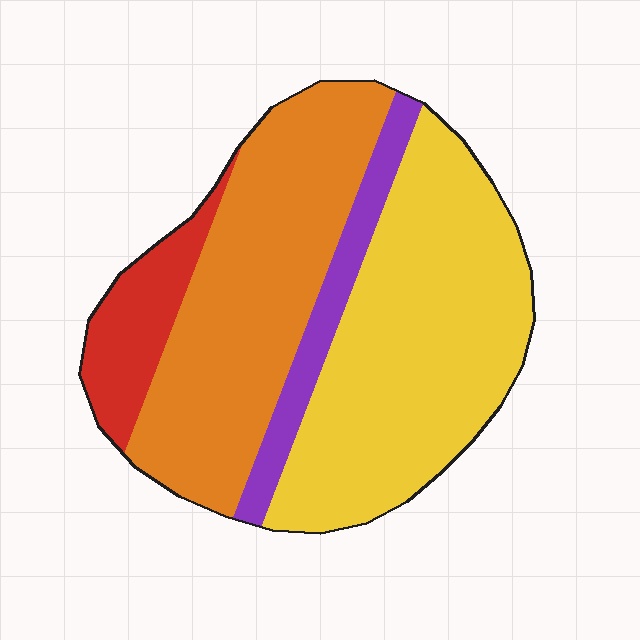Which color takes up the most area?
Yellow, at roughly 45%.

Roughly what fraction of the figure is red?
Red takes up about one tenth (1/10) of the figure.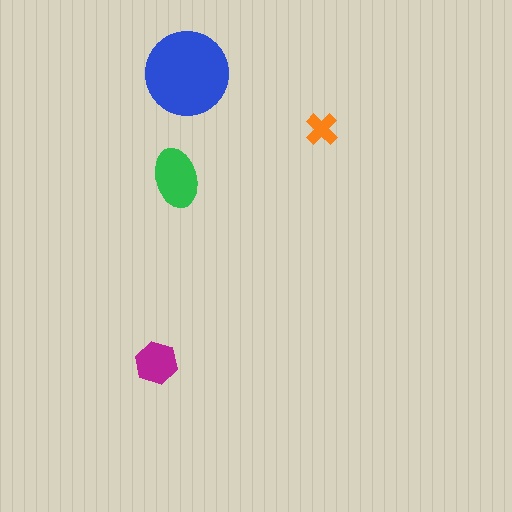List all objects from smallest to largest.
The orange cross, the magenta hexagon, the green ellipse, the blue circle.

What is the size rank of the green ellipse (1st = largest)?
2nd.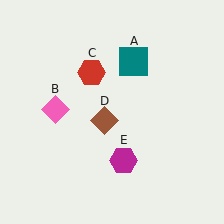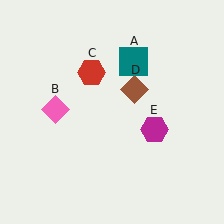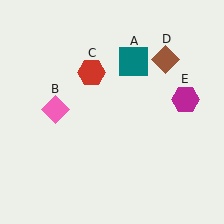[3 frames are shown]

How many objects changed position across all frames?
2 objects changed position: brown diamond (object D), magenta hexagon (object E).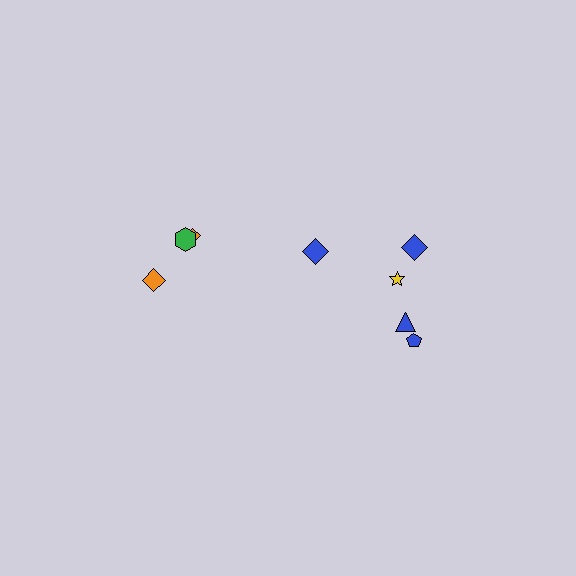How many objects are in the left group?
There are 3 objects.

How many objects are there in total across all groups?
There are 8 objects.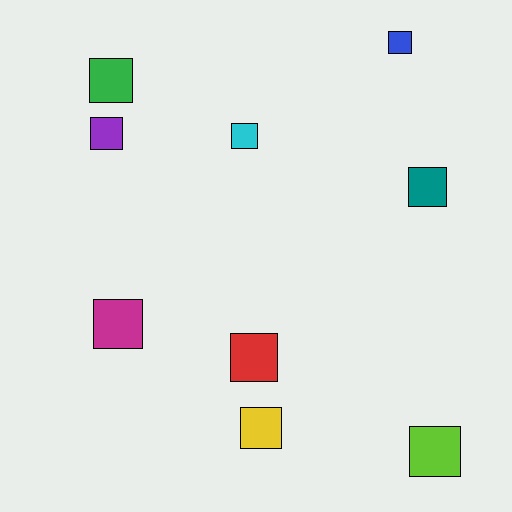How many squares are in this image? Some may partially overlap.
There are 9 squares.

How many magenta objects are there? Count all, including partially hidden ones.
There is 1 magenta object.